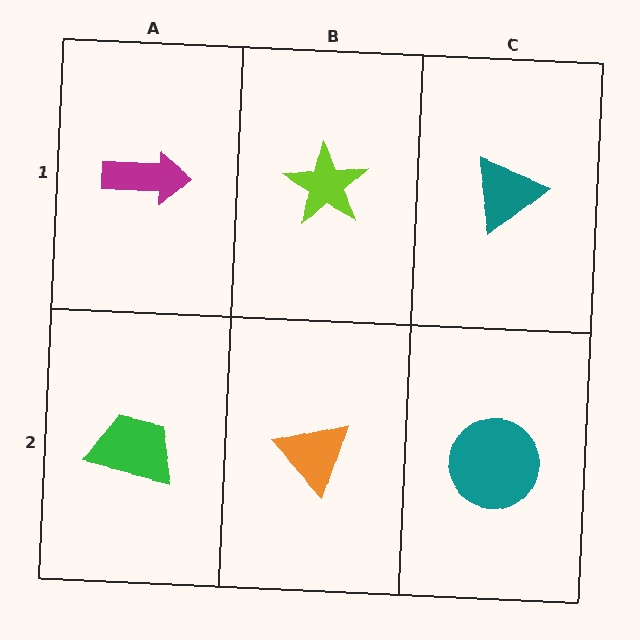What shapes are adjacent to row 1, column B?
An orange triangle (row 2, column B), a magenta arrow (row 1, column A), a teal triangle (row 1, column C).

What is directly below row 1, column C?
A teal circle.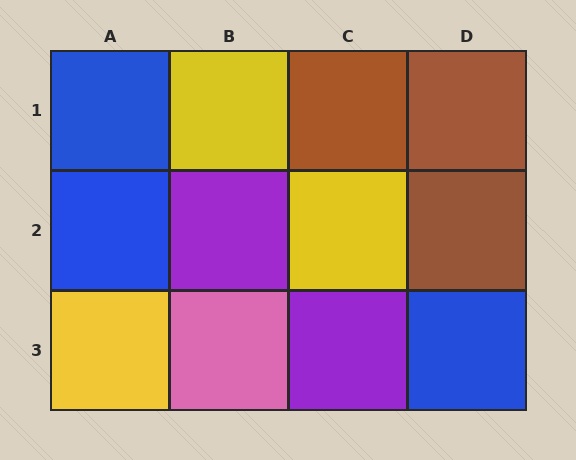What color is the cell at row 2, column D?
Brown.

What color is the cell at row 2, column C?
Yellow.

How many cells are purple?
2 cells are purple.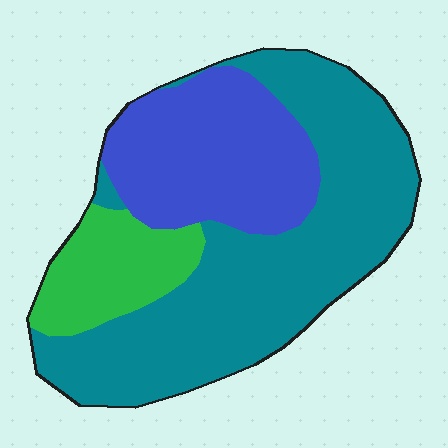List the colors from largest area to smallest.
From largest to smallest: teal, blue, green.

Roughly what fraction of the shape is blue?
Blue covers around 30% of the shape.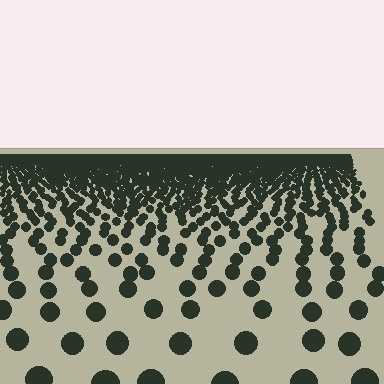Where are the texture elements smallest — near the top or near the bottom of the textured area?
Near the top.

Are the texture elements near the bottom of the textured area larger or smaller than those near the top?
Larger. Near the bottom, elements are closer to the viewer and appear at a bigger on-screen size.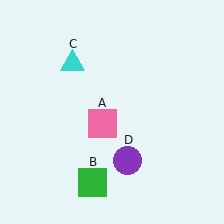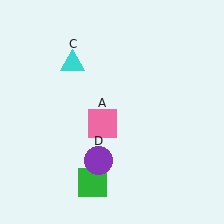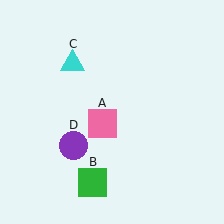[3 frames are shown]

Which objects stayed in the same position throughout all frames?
Pink square (object A) and green square (object B) and cyan triangle (object C) remained stationary.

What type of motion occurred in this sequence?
The purple circle (object D) rotated clockwise around the center of the scene.